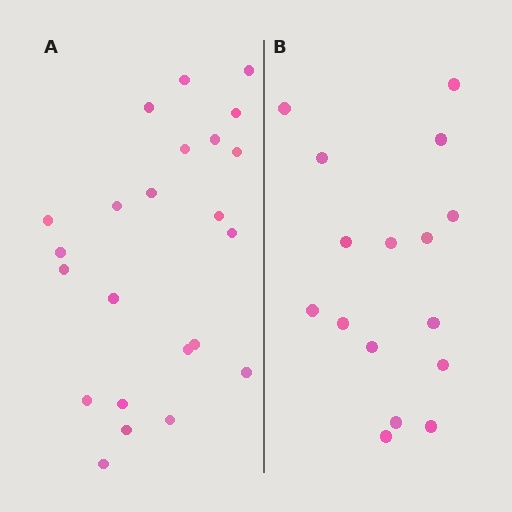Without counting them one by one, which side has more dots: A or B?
Region A (the left region) has more dots.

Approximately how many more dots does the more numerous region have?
Region A has roughly 8 or so more dots than region B.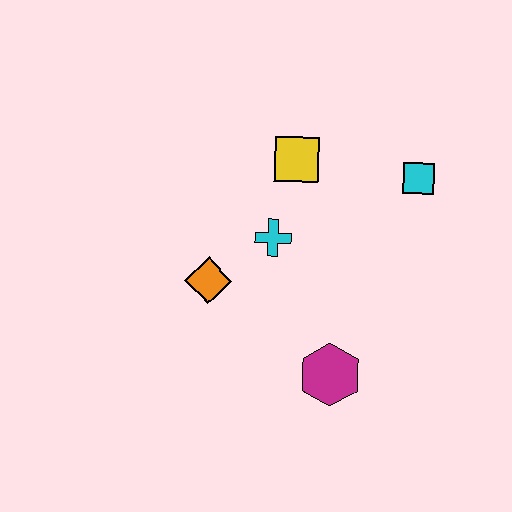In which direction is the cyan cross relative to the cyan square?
The cyan cross is to the left of the cyan square.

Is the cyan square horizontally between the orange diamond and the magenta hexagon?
No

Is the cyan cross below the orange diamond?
No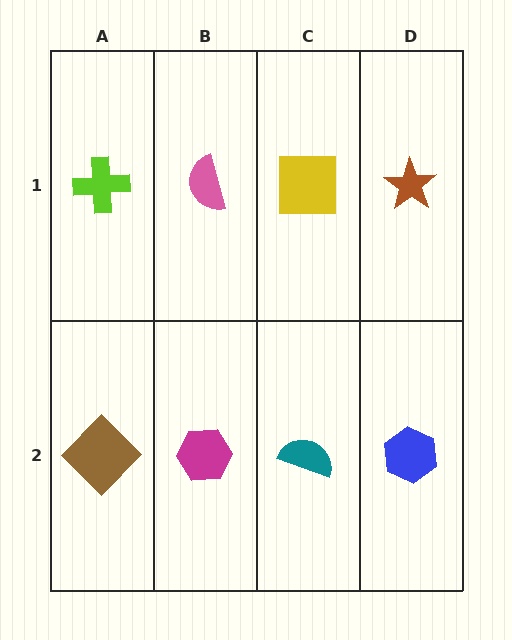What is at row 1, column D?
A brown star.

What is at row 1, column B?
A pink semicircle.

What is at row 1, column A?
A lime cross.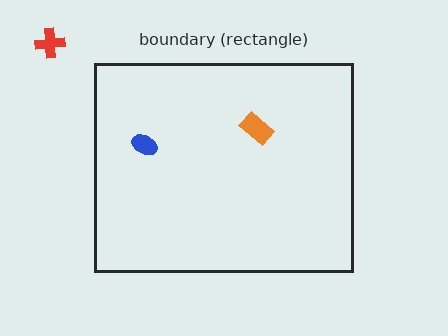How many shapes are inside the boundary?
2 inside, 1 outside.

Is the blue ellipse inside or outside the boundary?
Inside.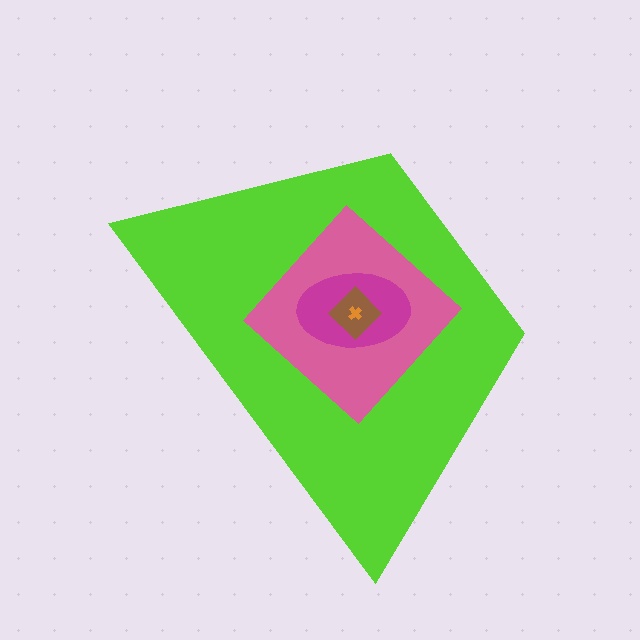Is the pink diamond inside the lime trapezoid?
Yes.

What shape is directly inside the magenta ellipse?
The brown diamond.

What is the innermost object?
The orange cross.